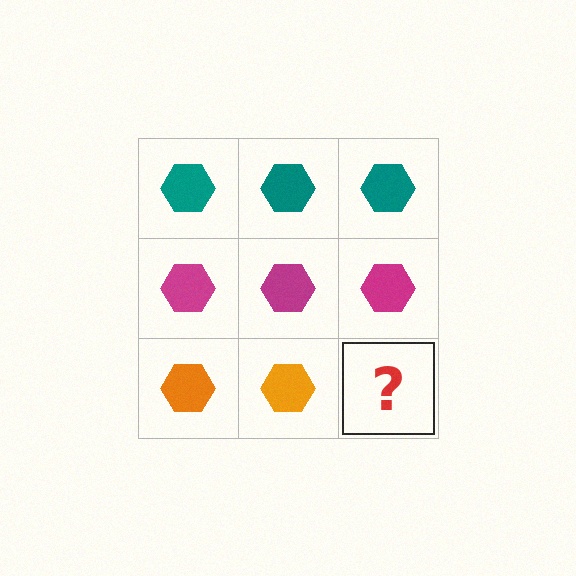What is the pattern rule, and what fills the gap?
The rule is that each row has a consistent color. The gap should be filled with an orange hexagon.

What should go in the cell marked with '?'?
The missing cell should contain an orange hexagon.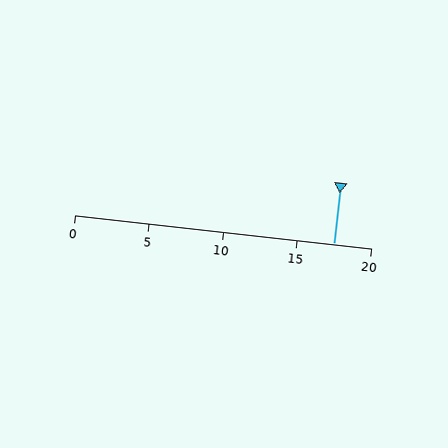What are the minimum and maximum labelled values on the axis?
The axis runs from 0 to 20.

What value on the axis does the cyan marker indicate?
The marker indicates approximately 17.5.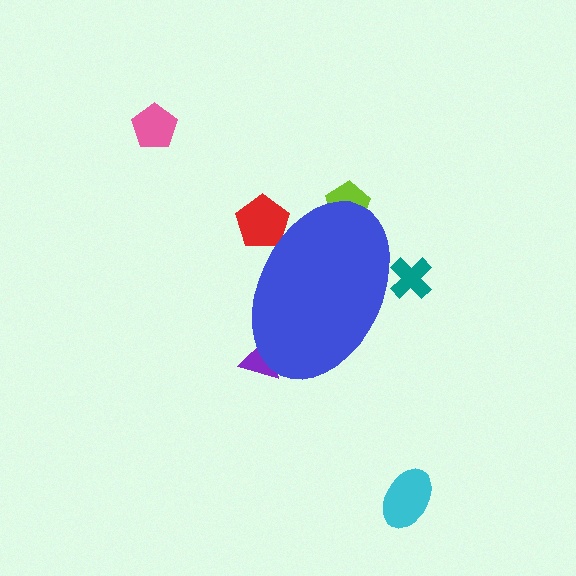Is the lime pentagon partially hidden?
Yes, the lime pentagon is partially hidden behind the blue ellipse.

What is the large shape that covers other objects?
A blue ellipse.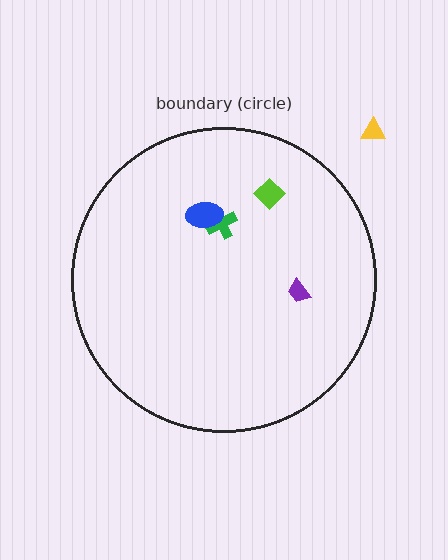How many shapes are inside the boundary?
4 inside, 1 outside.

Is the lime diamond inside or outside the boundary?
Inside.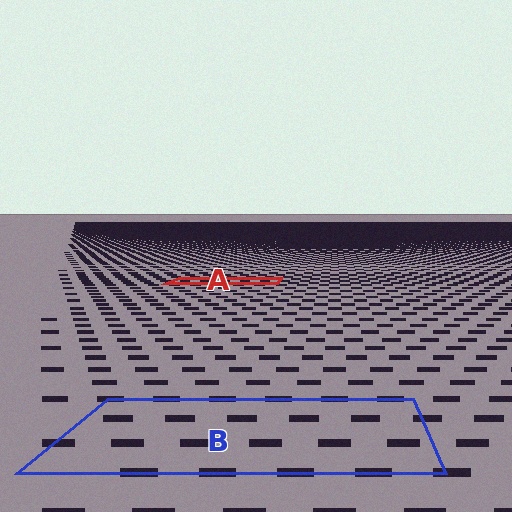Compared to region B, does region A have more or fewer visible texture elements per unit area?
Region A has more texture elements per unit area — they are packed more densely because it is farther away.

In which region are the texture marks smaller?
The texture marks are smaller in region A, because it is farther away.